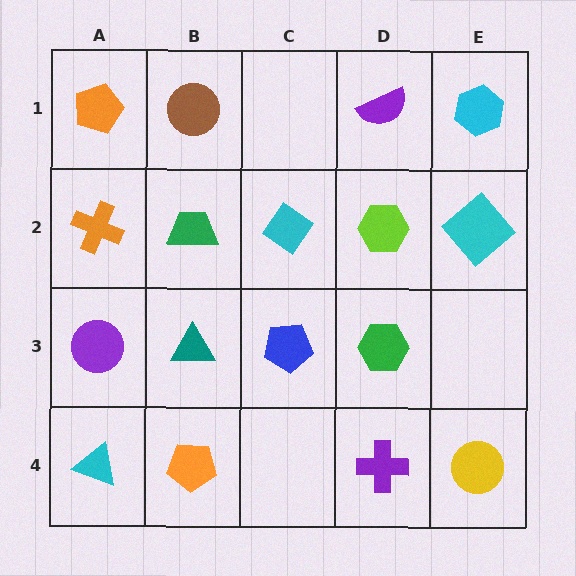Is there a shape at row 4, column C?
No, that cell is empty.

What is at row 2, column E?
A cyan diamond.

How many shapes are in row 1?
4 shapes.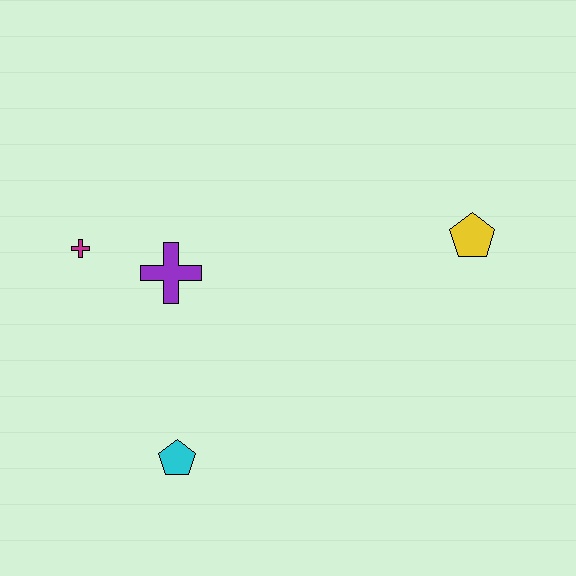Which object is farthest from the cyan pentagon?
The yellow pentagon is farthest from the cyan pentagon.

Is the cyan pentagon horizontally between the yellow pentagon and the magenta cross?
Yes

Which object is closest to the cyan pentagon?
The purple cross is closest to the cyan pentagon.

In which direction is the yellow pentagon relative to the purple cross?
The yellow pentagon is to the right of the purple cross.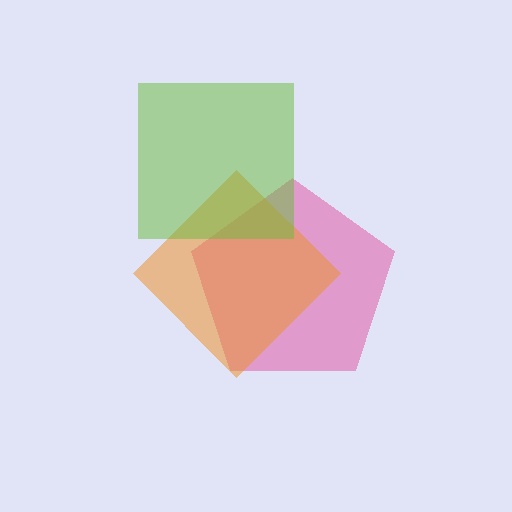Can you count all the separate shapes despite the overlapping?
Yes, there are 3 separate shapes.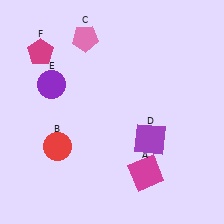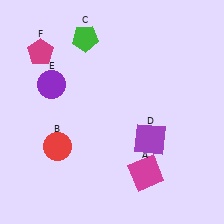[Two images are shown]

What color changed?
The pentagon (C) changed from pink in Image 1 to green in Image 2.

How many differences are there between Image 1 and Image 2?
There is 1 difference between the two images.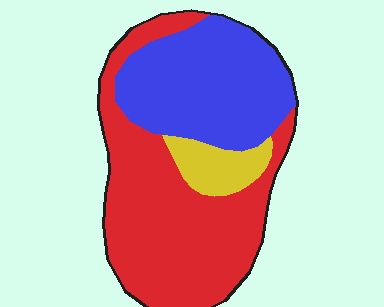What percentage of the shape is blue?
Blue covers roughly 40% of the shape.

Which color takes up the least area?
Yellow, at roughly 10%.